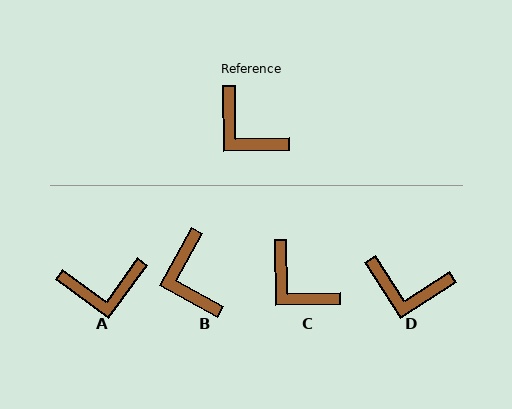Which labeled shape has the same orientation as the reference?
C.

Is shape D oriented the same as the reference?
No, it is off by about 32 degrees.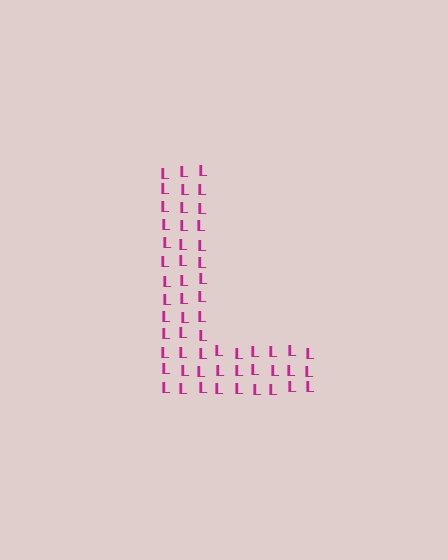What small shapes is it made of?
It is made of small letter L's.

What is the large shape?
The large shape is the letter L.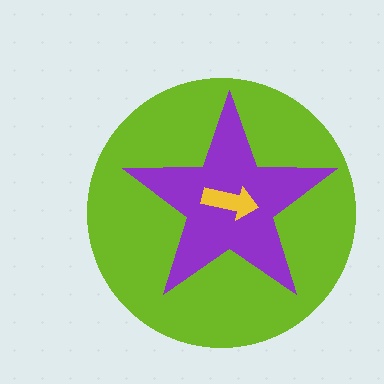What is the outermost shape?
The lime circle.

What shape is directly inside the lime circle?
The purple star.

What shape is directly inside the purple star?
The yellow arrow.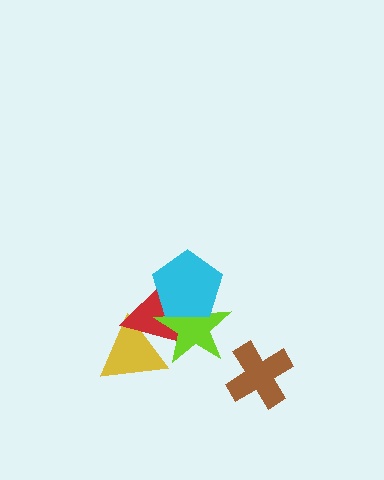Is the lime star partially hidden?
Yes, it is partially covered by another shape.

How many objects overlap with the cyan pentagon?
2 objects overlap with the cyan pentagon.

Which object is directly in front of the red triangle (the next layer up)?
The lime star is directly in front of the red triangle.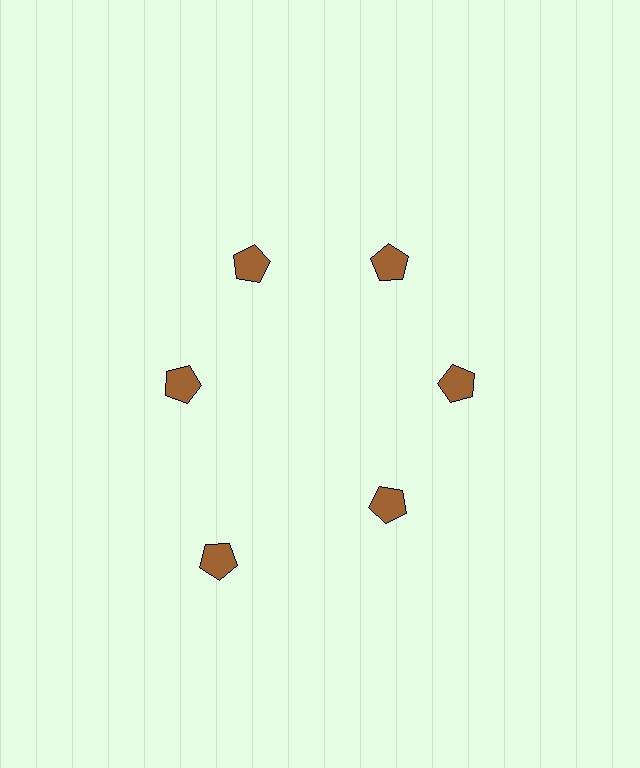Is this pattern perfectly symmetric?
No. The 6 brown pentagons are arranged in a ring, but one element near the 7 o'clock position is pushed outward from the center, breaking the 6-fold rotational symmetry.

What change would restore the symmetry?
The symmetry would be restored by moving it inward, back onto the ring so that all 6 pentagons sit at equal angles and equal distance from the center.